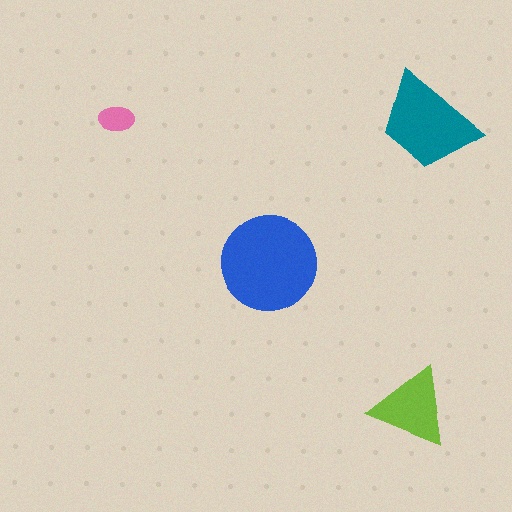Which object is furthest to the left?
The pink ellipse is leftmost.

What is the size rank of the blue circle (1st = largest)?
1st.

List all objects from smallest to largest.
The pink ellipse, the lime triangle, the teal trapezoid, the blue circle.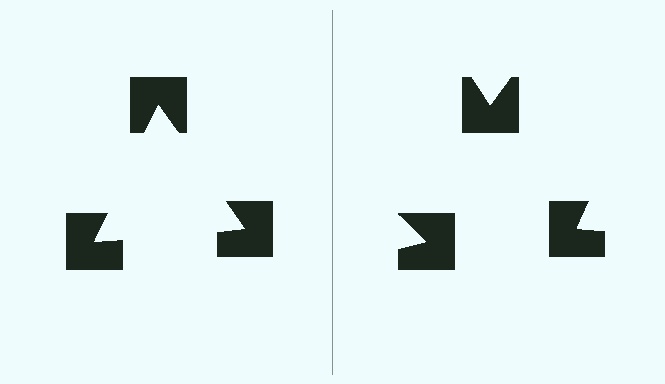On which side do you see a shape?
An illusory triangle appears on the left side. On the right side the wedge cuts are rotated, so no coherent shape forms.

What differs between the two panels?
The notched squares are positioned identically on both sides; only the wedge orientations differ. On the left they align to a triangle; on the right they are misaligned.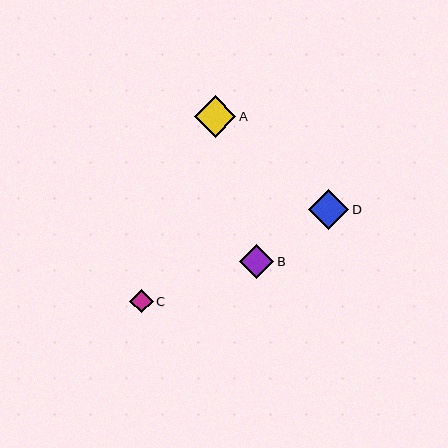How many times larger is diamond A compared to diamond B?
Diamond A is approximately 1.2 times the size of diamond B.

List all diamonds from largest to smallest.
From largest to smallest: A, D, B, C.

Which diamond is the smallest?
Diamond C is the smallest with a size of approximately 23 pixels.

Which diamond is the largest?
Diamond A is the largest with a size of approximately 42 pixels.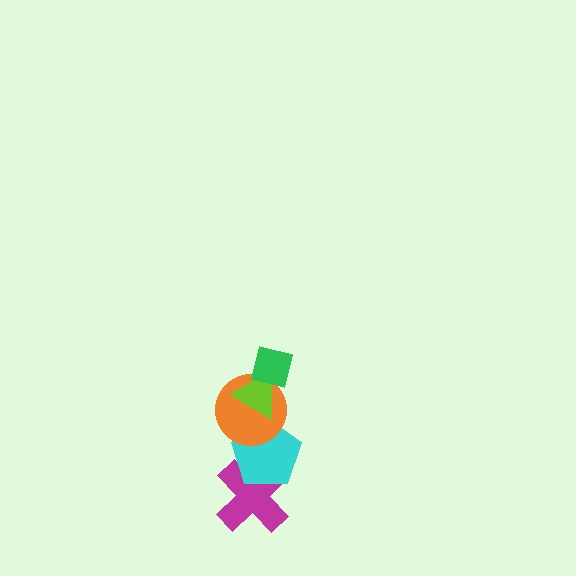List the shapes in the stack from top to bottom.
From top to bottom: the green square, the lime triangle, the orange circle, the cyan pentagon, the magenta cross.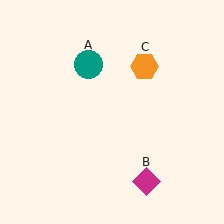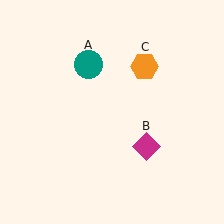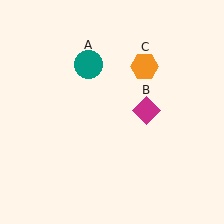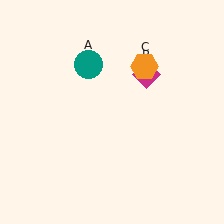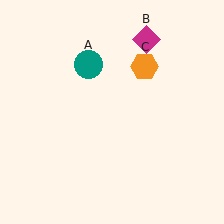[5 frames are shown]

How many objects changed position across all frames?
1 object changed position: magenta diamond (object B).